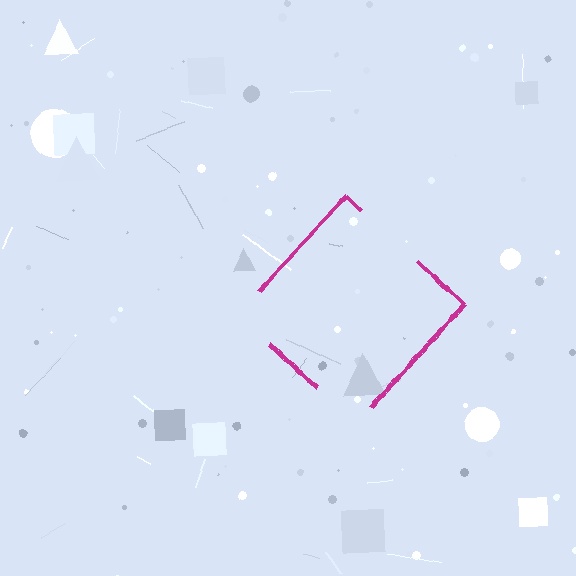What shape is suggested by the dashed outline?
The dashed outline suggests a diamond.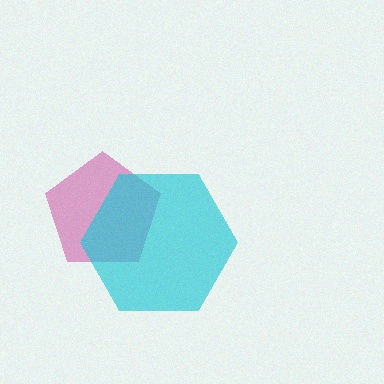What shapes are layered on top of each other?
The layered shapes are: a magenta pentagon, a cyan hexagon.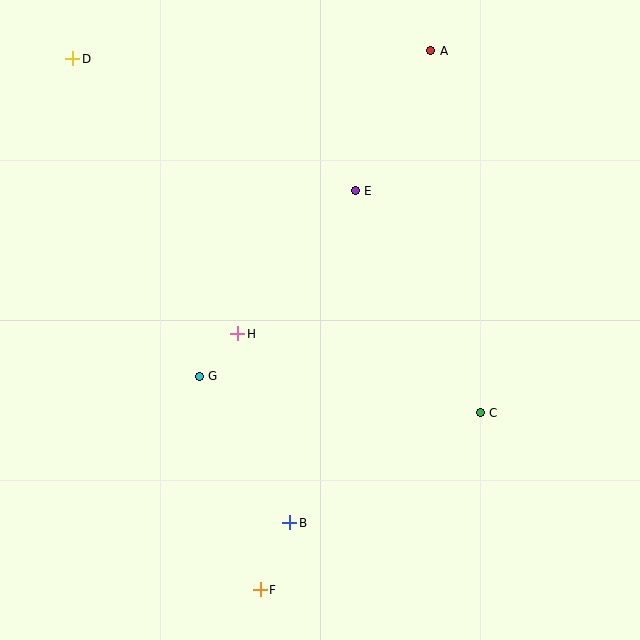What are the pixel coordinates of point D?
Point D is at (73, 59).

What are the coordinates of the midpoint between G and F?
The midpoint between G and F is at (230, 483).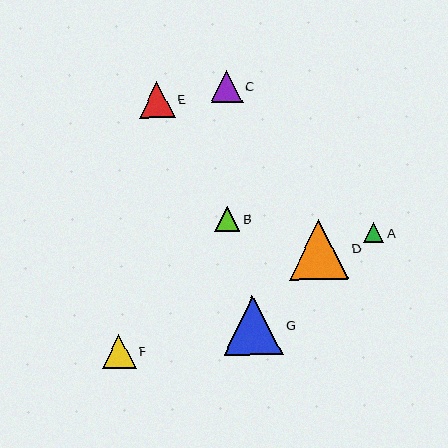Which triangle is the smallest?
Triangle A is the smallest with a size of approximately 20 pixels.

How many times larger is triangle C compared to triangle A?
Triangle C is approximately 1.6 times the size of triangle A.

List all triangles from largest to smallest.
From largest to smallest: D, G, E, F, C, B, A.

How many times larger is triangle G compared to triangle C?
Triangle G is approximately 1.9 times the size of triangle C.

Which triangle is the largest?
Triangle D is the largest with a size of approximately 59 pixels.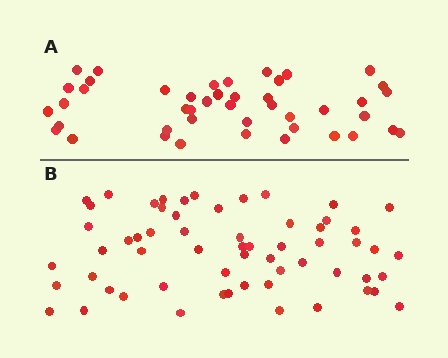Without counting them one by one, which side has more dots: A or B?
Region B (the bottom region) has more dots.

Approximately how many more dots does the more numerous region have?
Region B has approximately 15 more dots than region A.